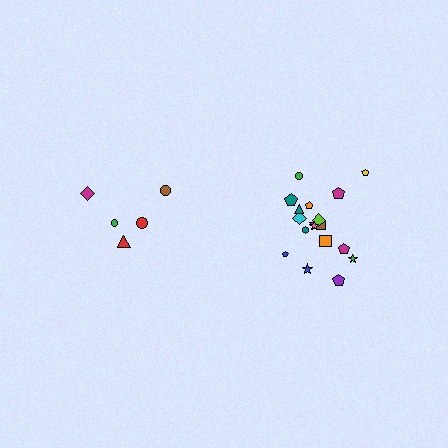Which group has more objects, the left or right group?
The right group.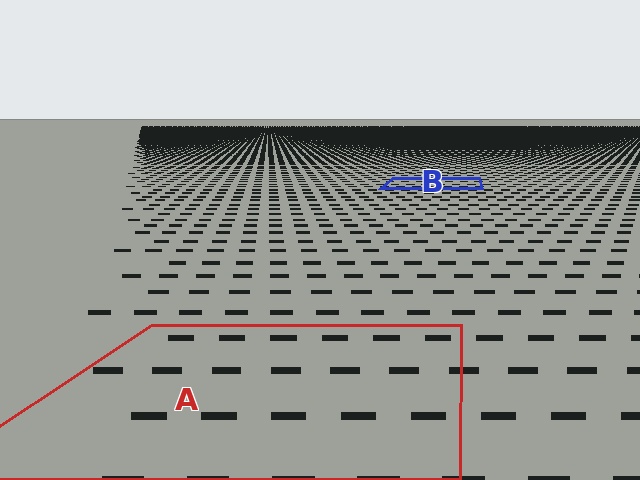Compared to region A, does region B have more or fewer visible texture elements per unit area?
Region B has more texture elements per unit area — they are packed more densely because it is farther away.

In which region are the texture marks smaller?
The texture marks are smaller in region B, because it is farther away.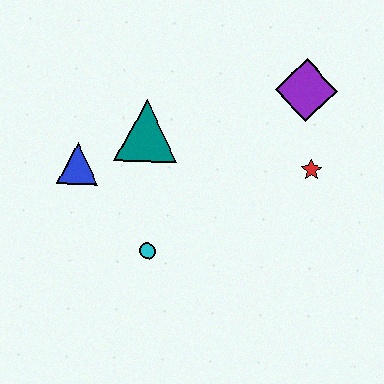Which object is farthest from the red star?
The blue triangle is farthest from the red star.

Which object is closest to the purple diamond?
The red star is closest to the purple diamond.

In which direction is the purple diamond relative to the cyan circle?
The purple diamond is above the cyan circle.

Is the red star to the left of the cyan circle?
No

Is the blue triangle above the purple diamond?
No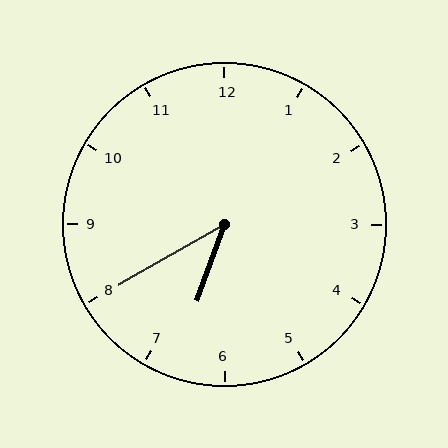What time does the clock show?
6:40.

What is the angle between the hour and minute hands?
Approximately 40 degrees.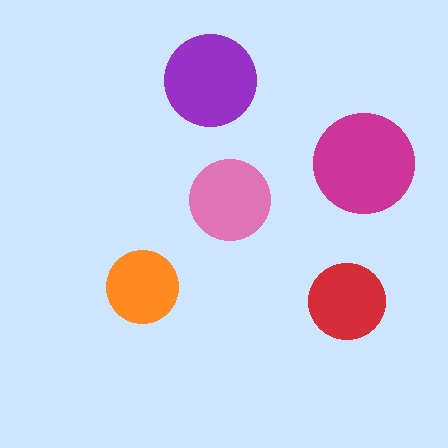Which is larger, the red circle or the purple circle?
The purple one.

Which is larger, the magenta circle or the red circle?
The magenta one.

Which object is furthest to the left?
The orange circle is leftmost.